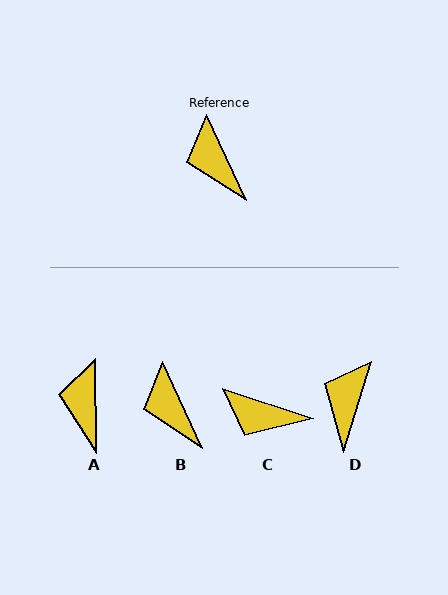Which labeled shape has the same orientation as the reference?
B.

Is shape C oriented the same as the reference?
No, it is off by about 47 degrees.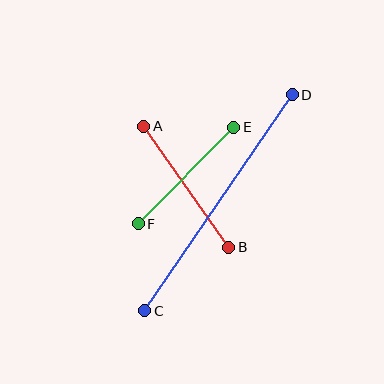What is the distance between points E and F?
The distance is approximately 136 pixels.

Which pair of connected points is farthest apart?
Points C and D are farthest apart.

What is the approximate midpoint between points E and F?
The midpoint is at approximately (186, 175) pixels.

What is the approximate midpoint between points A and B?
The midpoint is at approximately (186, 187) pixels.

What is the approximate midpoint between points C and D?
The midpoint is at approximately (218, 203) pixels.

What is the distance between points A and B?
The distance is approximately 148 pixels.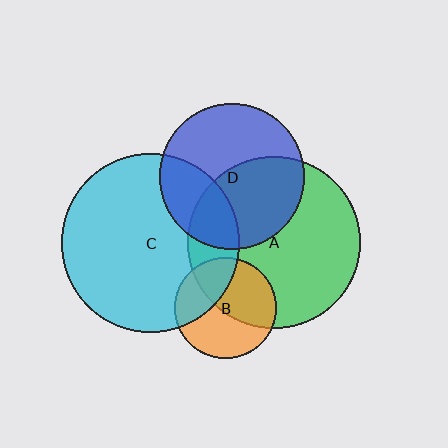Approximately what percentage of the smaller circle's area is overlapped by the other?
Approximately 30%.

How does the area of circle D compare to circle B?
Approximately 2.0 times.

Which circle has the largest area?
Circle C (cyan).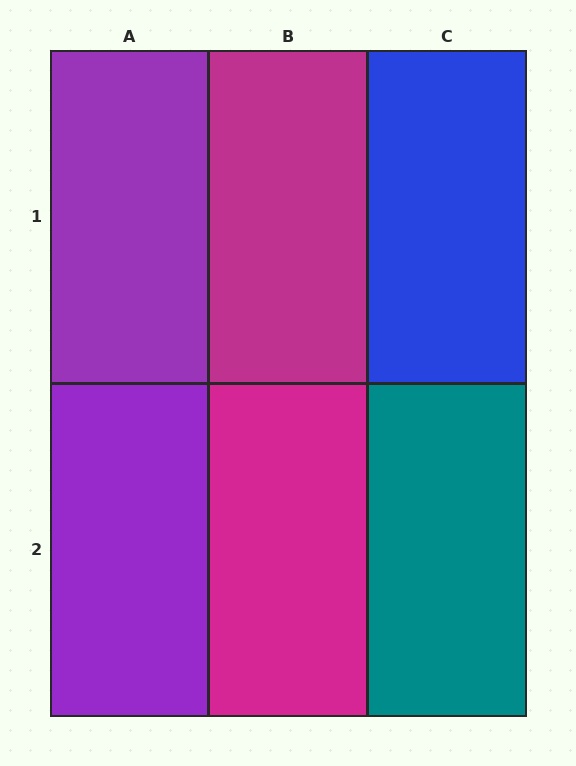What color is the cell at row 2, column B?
Magenta.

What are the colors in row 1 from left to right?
Purple, magenta, blue.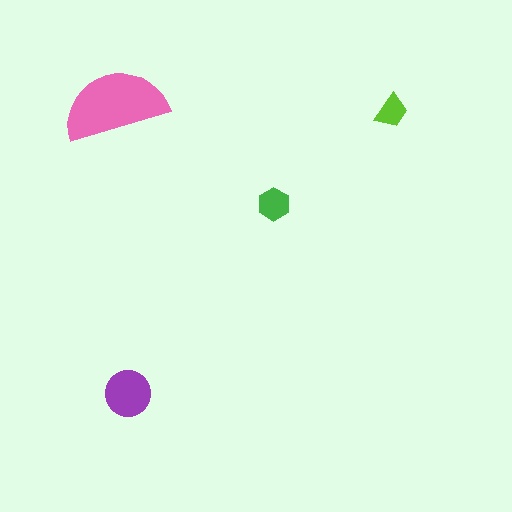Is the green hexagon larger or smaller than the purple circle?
Smaller.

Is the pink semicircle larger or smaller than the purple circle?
Larger.